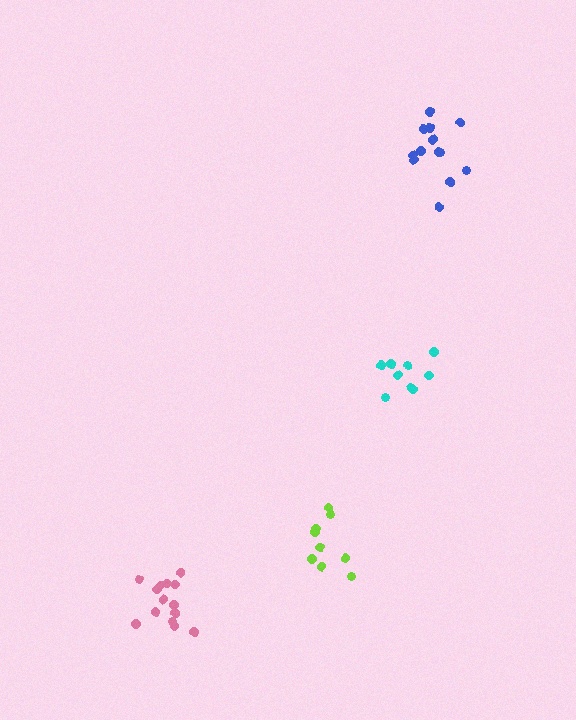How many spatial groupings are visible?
There are 4 spatial groupings.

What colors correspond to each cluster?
The clusters are colored: cyan, lime, pink, blue.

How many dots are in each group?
Group 1: 9 dots, Group 2: 9 dots, Group 3: 14 dots, Group 4: 13 dots (45 total).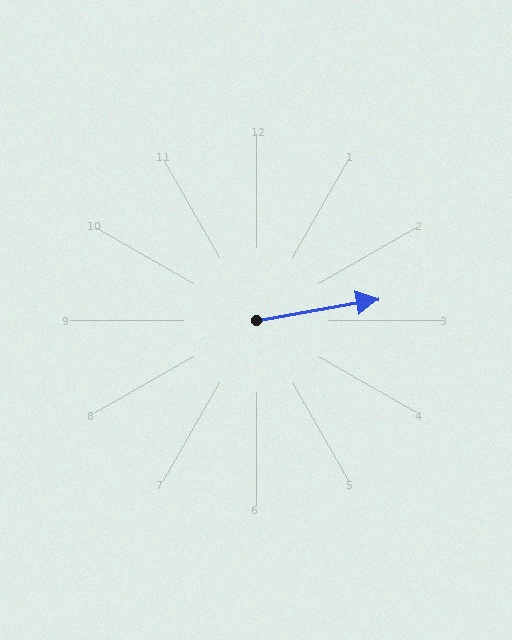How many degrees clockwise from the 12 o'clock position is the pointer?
Approximately 80 degrees.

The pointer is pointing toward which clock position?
Roughly 3 o'clock.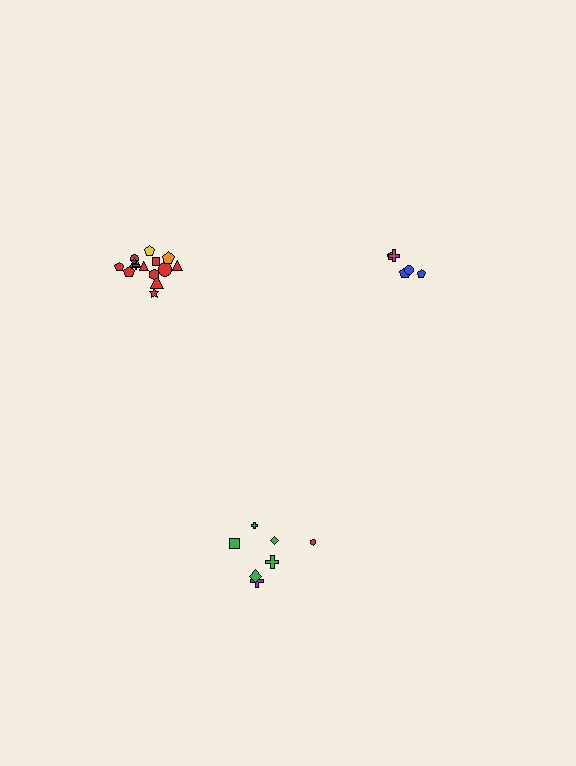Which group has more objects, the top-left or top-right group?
The top-left group.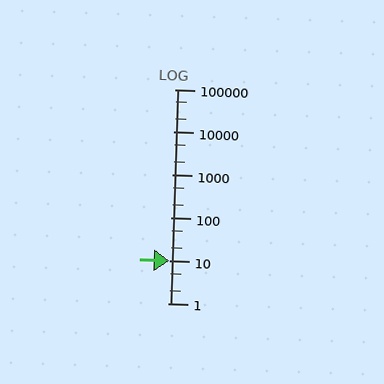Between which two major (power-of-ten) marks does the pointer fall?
The pointer is between 1 and 10.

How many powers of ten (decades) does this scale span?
The scale spans 5 decades, from 1 to 100000.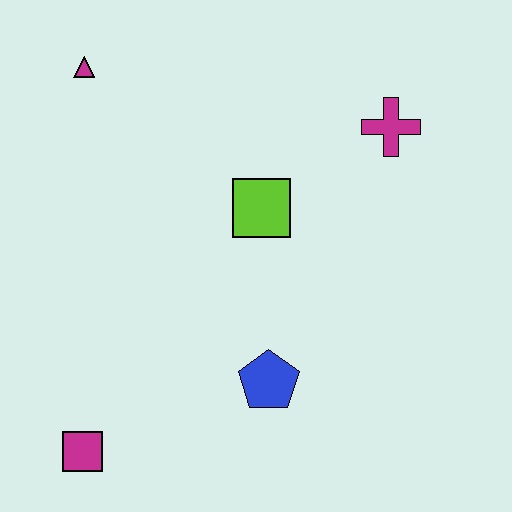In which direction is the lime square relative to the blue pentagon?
The lime square is above the blue pentagon.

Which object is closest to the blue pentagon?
The lime square is closest to the blue pentagon.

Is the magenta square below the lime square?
Yes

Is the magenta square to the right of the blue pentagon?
No